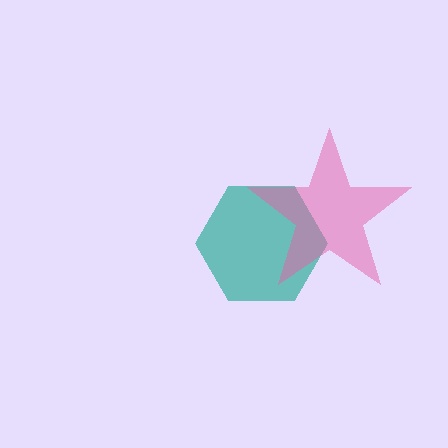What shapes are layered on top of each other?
The layered shapes are: a teal hexagon, a pink star.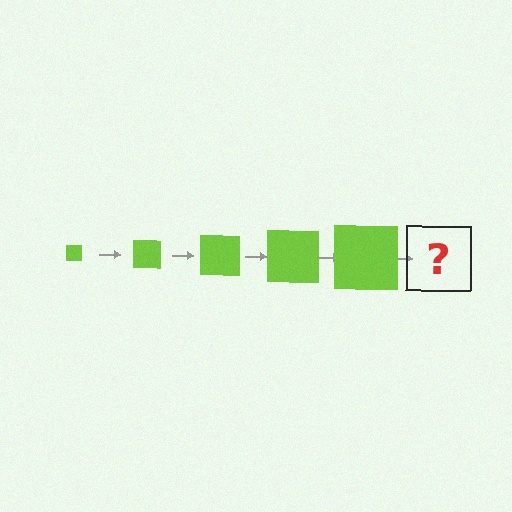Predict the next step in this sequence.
The next step is a lime square, larger than the previous one.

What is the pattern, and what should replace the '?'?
The pattern is that the square gets progressively larger each step. The '?' should be a lime square, larger than the previous one.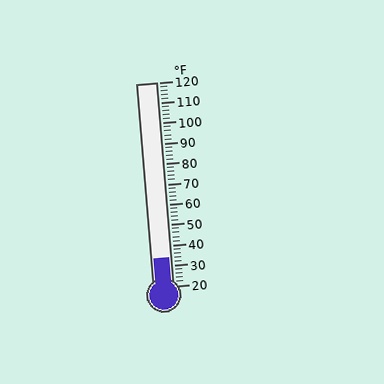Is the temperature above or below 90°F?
The temperature is below 90°F.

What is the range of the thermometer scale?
The thermometer scale ranges from 20°F to 120°F.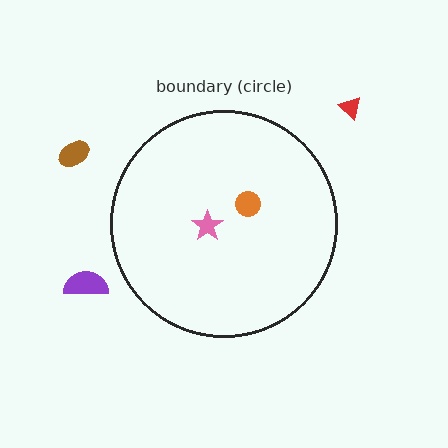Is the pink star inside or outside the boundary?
Inside.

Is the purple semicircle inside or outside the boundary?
Outside.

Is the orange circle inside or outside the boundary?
Inside.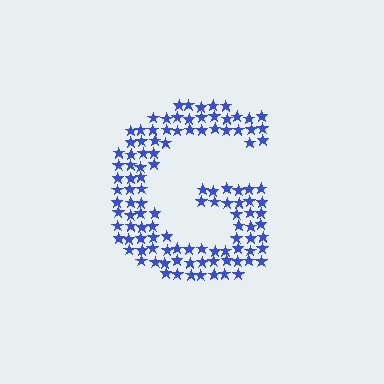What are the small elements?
The small elements are stars.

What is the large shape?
The large shape is the letter G.